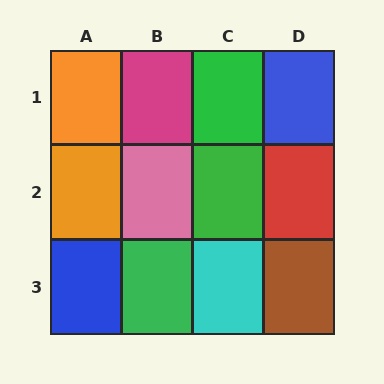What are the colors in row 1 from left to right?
Orange, magenta, green, blue.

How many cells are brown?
1 cell is brown.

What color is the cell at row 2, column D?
Red.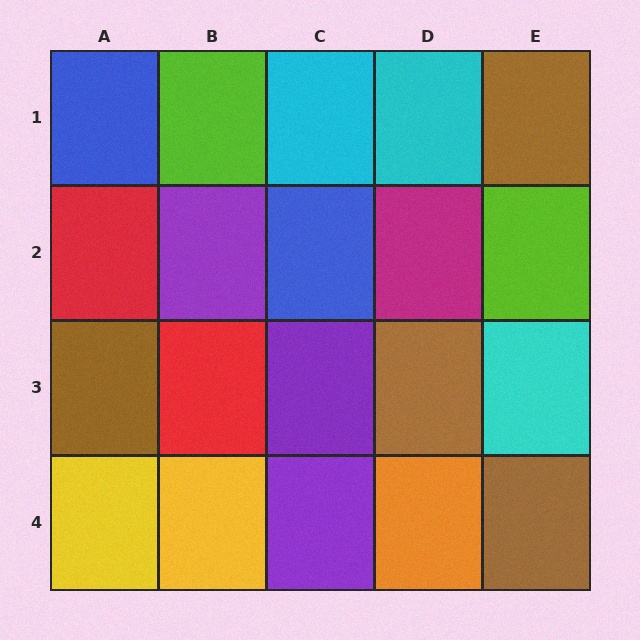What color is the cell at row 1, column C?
Cyan.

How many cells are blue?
2 cells are blue.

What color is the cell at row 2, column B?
Purple.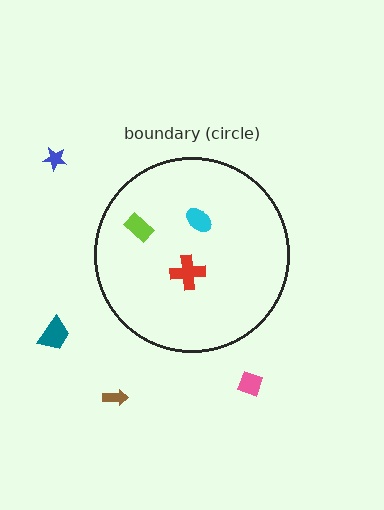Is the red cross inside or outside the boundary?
Inside.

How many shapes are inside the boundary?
3 inside, 4 outside.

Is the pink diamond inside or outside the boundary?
Outside.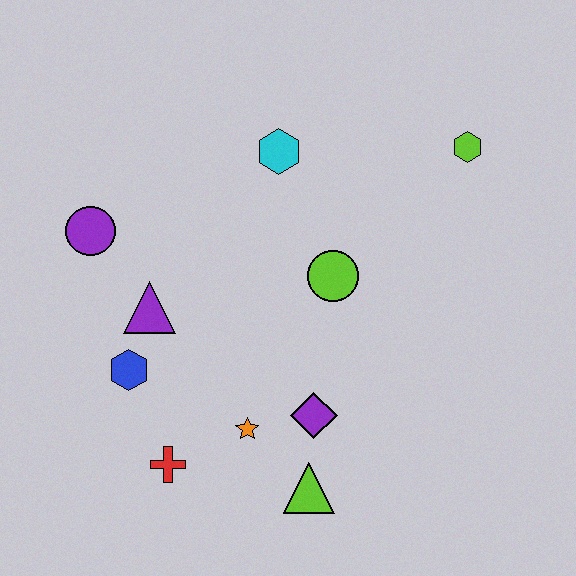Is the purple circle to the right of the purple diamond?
No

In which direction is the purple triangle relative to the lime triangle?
The purple triangle is above the lime triangle.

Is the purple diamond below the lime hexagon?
Yes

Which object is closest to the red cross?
The orange star is closest to the red cross.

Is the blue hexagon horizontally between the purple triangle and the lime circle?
No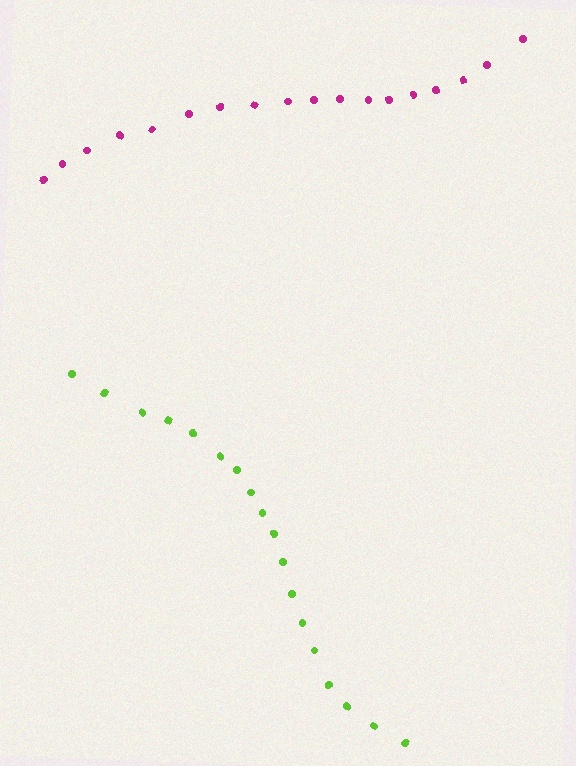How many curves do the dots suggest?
There are 2 distinct paths.